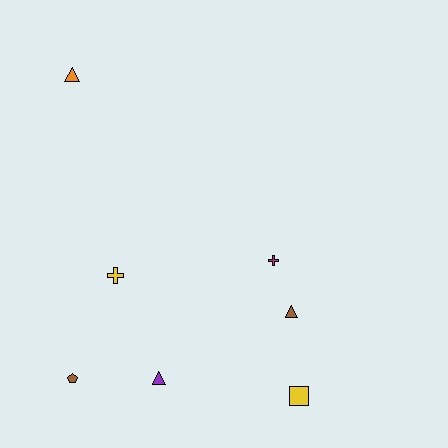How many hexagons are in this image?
There are no hexagons.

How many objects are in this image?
There are 7 objects.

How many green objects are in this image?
There are no green objects.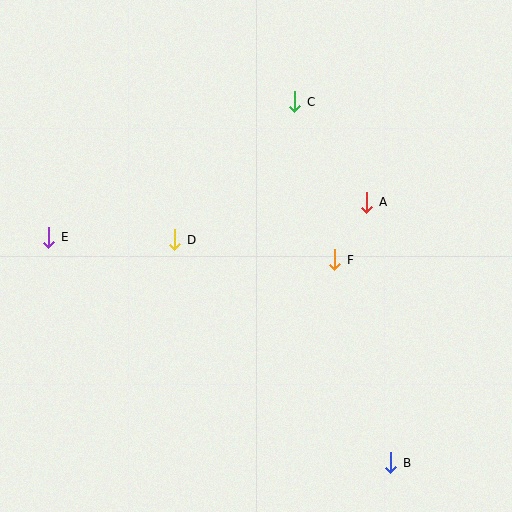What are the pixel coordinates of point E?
Point E is at (49, 237).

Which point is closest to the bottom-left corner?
Point E is closest to the bottom-left corner.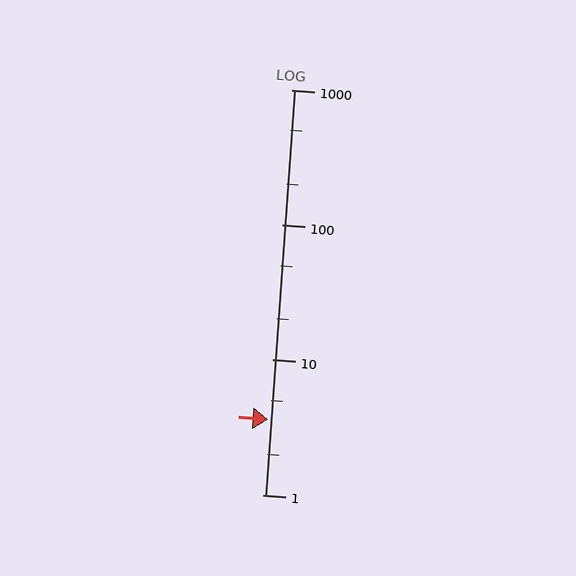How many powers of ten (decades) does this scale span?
The scale spans 3 decades, from 1 to 1000.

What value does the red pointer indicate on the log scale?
The pointer indicates approximately 3.6.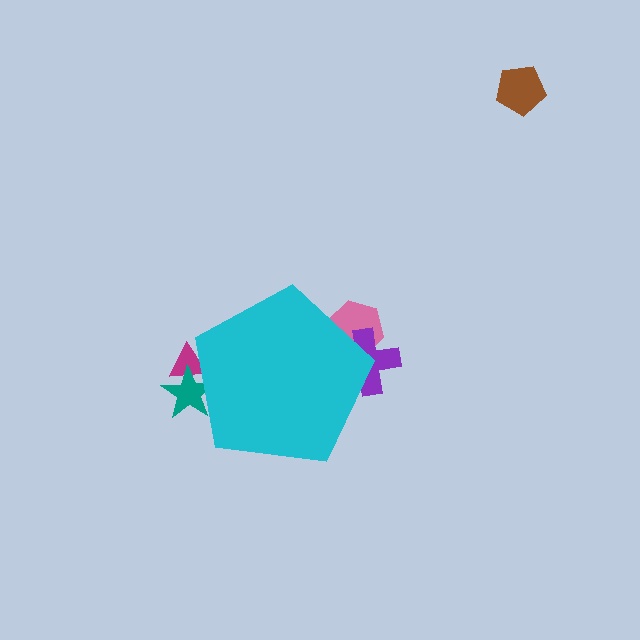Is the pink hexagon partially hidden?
Yes, the pink hexagon is partially hidden behind the cyan pentagon.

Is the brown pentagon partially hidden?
No, the brown pentagon is fully visible.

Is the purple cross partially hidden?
Yes, the purple cross is partially hidden behind the cyan pentagon.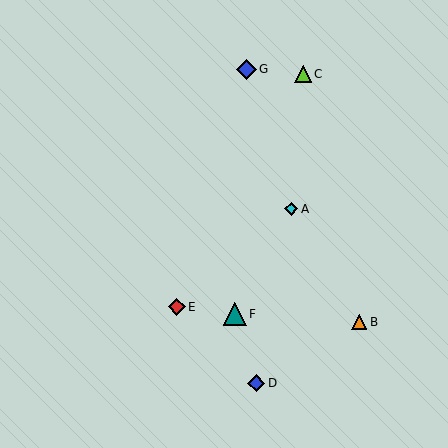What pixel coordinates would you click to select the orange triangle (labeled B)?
Click at (359, 322) to select the orange triangle B.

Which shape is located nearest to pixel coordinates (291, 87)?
The lime triangle (labeled C) at (303, 74) is nearest to that location.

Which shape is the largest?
The teal triangle (labeled F) is the largest.